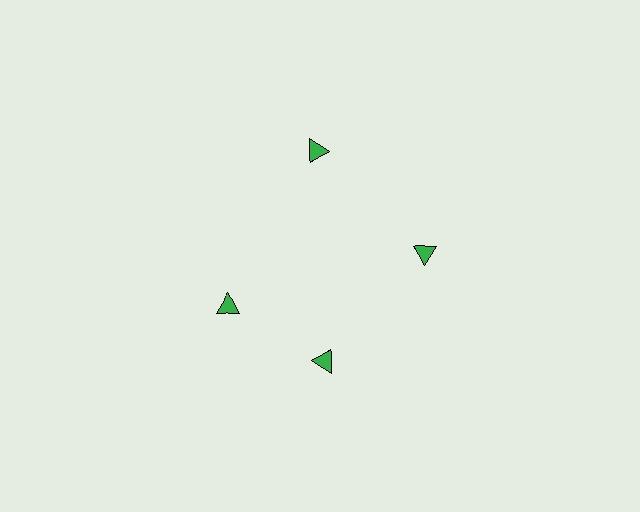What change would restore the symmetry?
The symmetry would be restored by rotating it back into even spacing with its neighbors so that all 4 triangles sit at equal angles and equal distance from the center.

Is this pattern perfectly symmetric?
No. The 4 green triangles are arranged in a ring, but one element near the 9 o'clock position is rotated out of alignment along the ring, breaking the 4-fold rotational symmetry.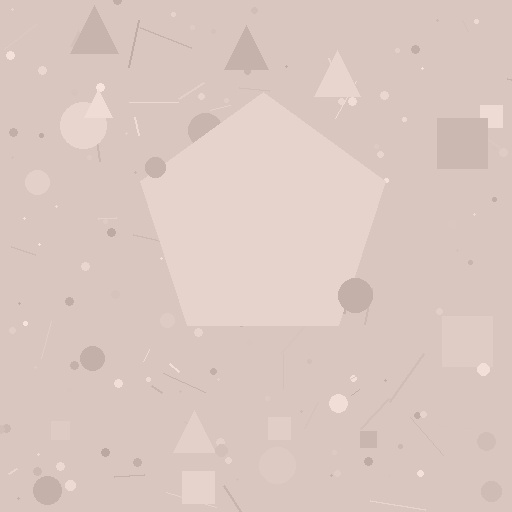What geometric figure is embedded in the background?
A pentagon is embedded in the background.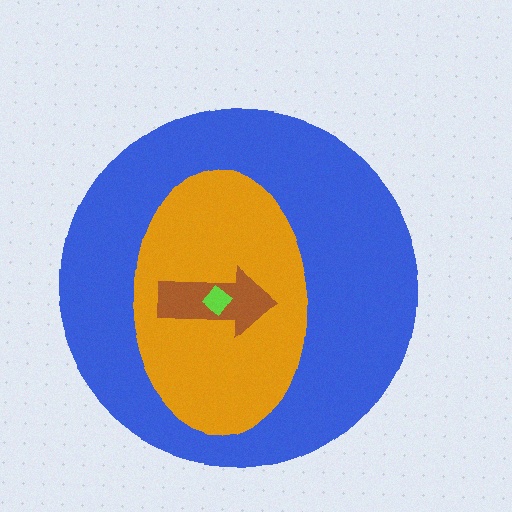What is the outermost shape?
The blue circle.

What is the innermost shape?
The lime diamond.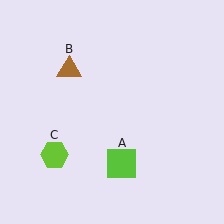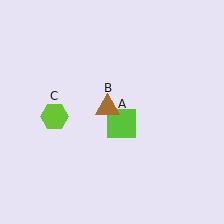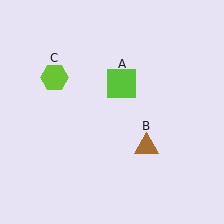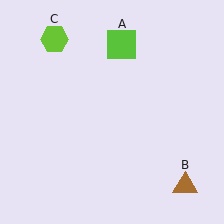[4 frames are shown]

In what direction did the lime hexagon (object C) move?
The lime hexagon (object C) moved up.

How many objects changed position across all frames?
3 objects changed position: lime square (object A), brown triangle (object B), lime hexagon (object C).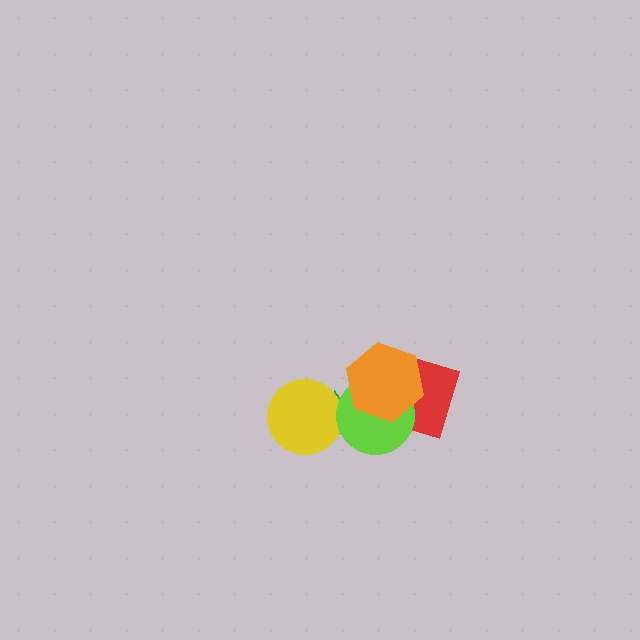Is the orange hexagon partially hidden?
No, no other shape covers it.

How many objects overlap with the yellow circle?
1 object overlaps with the yellow circle.